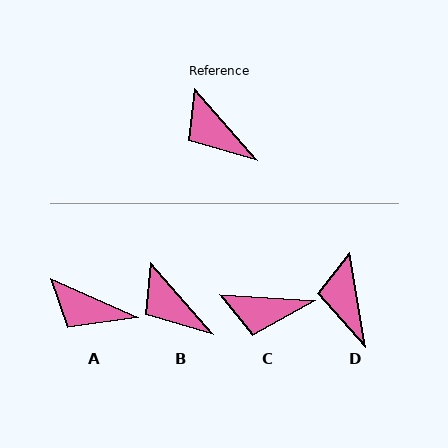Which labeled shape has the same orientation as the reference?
B.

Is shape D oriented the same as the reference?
No, it is off by about 31 degrees.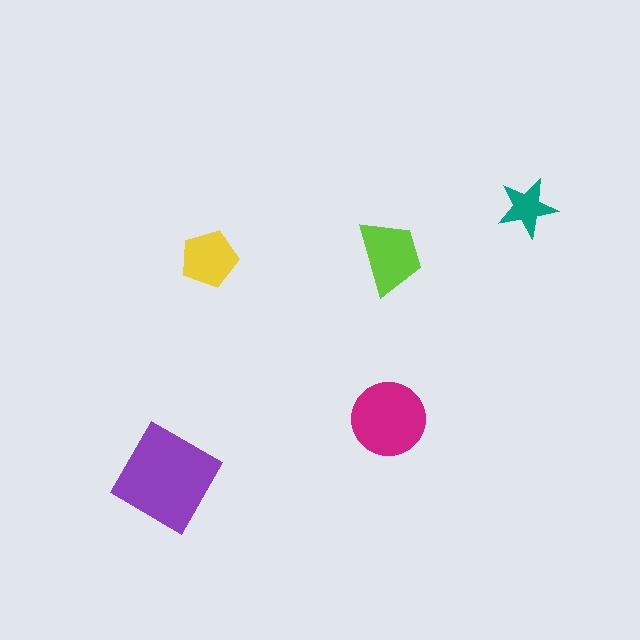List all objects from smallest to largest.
The teal star, the yellow pentagon, the lime trapezoid, the magenta circle, the purple diamond.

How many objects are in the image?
There are 5 objects in the image.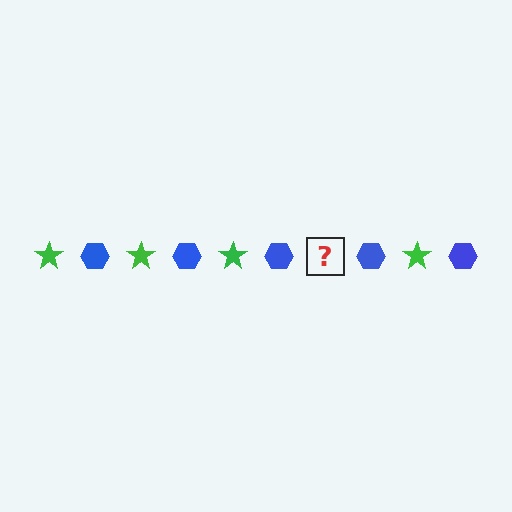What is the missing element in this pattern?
The missing element is a green star.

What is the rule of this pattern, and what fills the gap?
The rule is that the pattern alternates between green star and blue hexagon. The gap should be filled with a green star.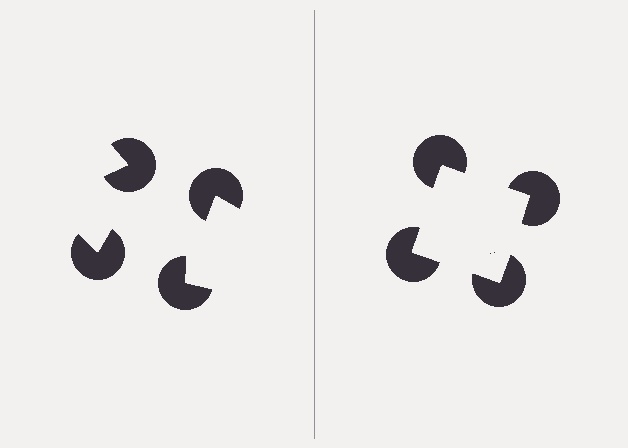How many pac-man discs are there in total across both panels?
8 — 4 on each side.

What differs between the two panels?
The pac-man discs are positioned identically on both sides; only the wedge orientations differ. On the right they align to a square; on the left they are misaligned.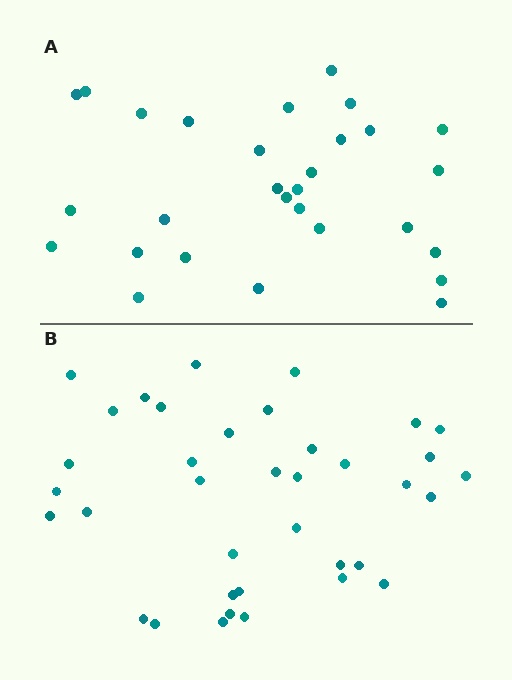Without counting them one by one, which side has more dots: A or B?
Region B (the bottom region) has more dots.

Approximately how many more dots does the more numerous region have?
Region B has roughly 8 or so more dots than region A.